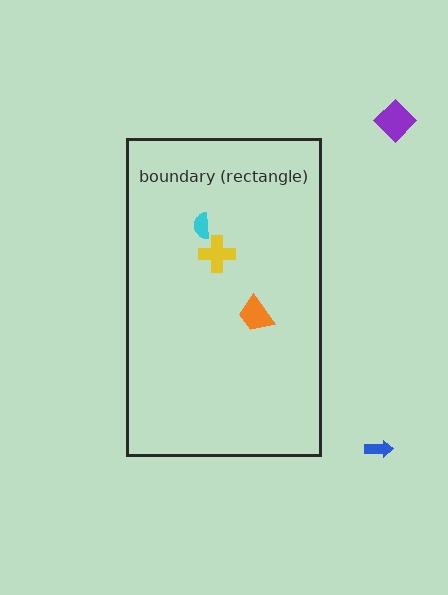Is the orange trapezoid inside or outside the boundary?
Inside.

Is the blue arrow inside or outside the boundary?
Outside.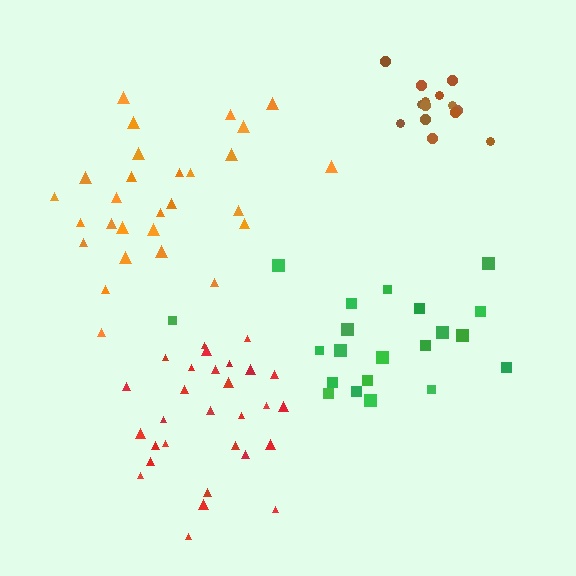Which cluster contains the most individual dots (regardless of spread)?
Red (29).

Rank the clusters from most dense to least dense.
brown, red, orange, green.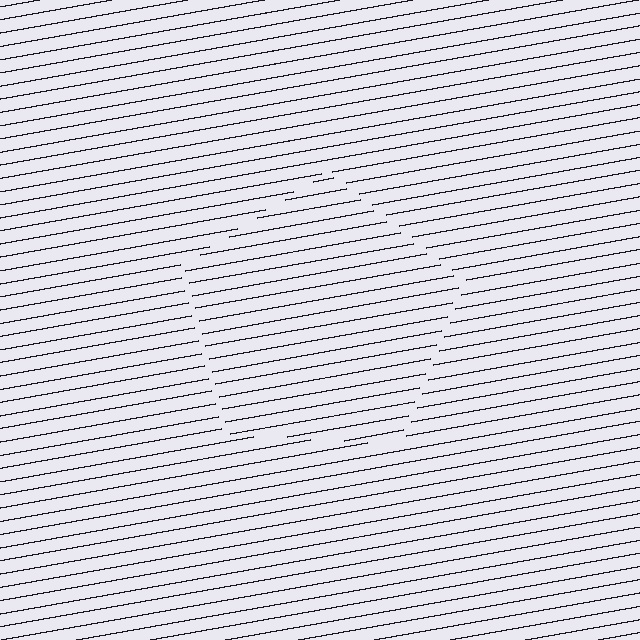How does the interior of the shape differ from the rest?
The interior of the shape contains the same grating, shifted by half a period — the contour is defined by the phase discontinuity where line-ends from the inner and outer gratings abut.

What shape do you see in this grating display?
An illusory pentagon. The interior of the shape contains the same grating, shifted by half a period — the contour is defined by the phase discontinuity where line-ends from the inner and outer gratings abut.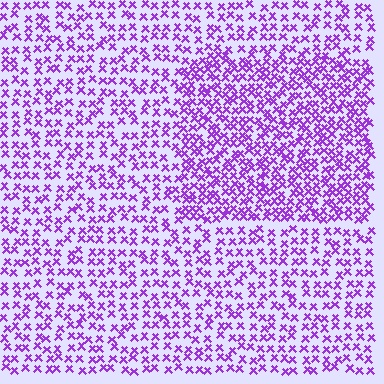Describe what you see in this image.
The image contains small purple elements arranged at two different densities. A rectangle-shaped region is visible where the elements are more densely packed than the surrounding area.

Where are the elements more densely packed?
The elements are more densely packed inside the rectangle boundary.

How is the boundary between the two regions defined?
The boundary is defined by a change in element density (approximately 1.7x ratio). All elements are the same color, size, and shape.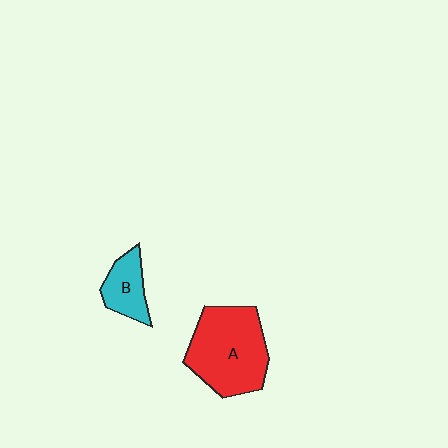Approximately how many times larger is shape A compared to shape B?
Approximately 2.4 times.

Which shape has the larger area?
Shape A (red).